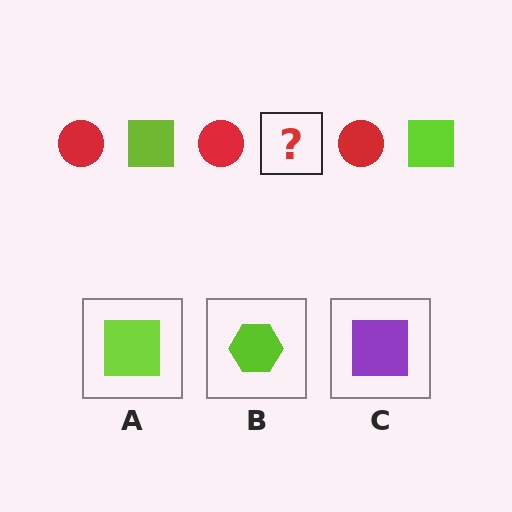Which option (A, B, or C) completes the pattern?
A.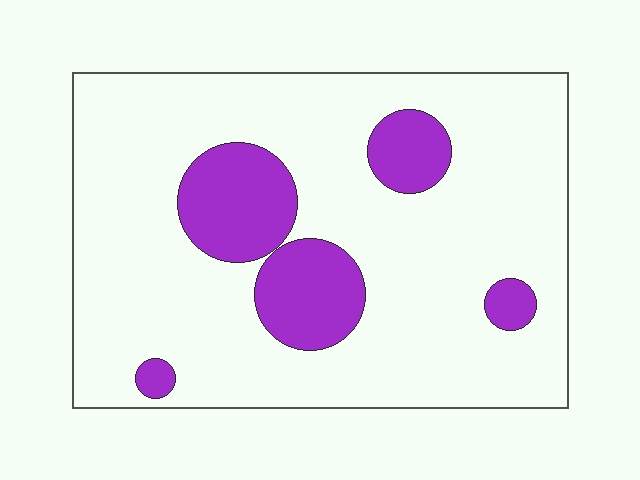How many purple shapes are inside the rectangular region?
5.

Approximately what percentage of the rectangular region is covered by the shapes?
Approximately 20%.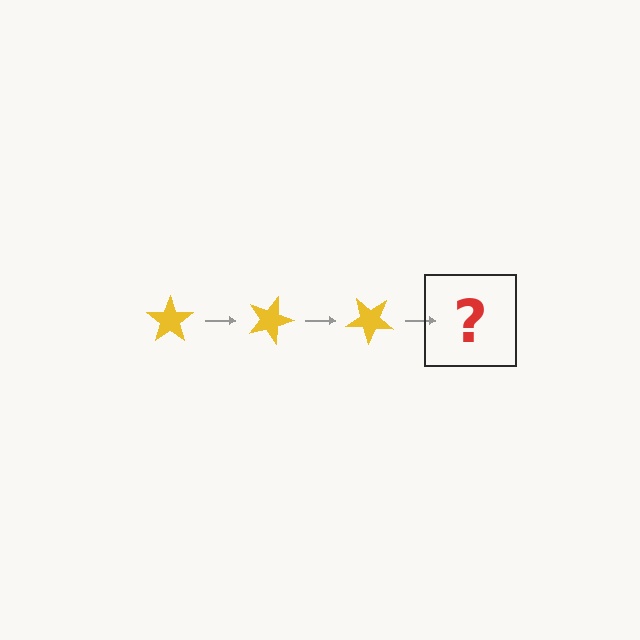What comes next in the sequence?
The next element should be a yellow star rotated 60 degrees.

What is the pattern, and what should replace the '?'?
The pattern is that the star rotates 20 degrees each step. The '?' should be a yellow star rotated 60 degrees.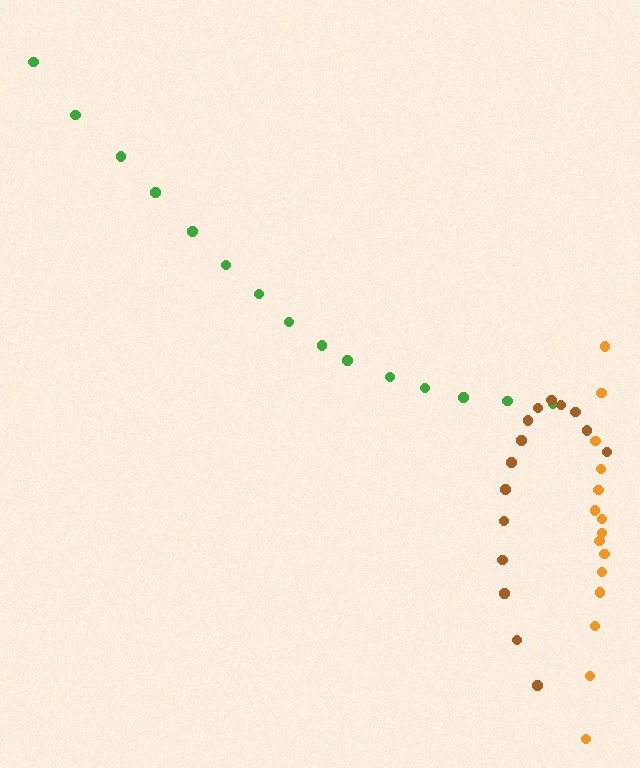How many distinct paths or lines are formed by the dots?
There are 3 distinct paths.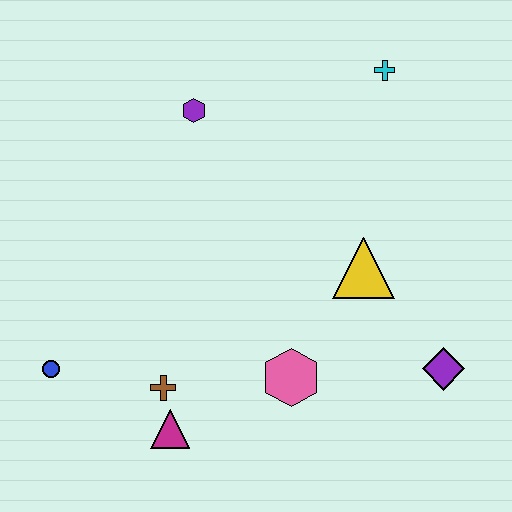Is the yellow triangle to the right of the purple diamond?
No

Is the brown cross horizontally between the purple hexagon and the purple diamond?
No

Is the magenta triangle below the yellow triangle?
Yes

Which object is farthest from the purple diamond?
The blue circle is farthest from the purple diamond.